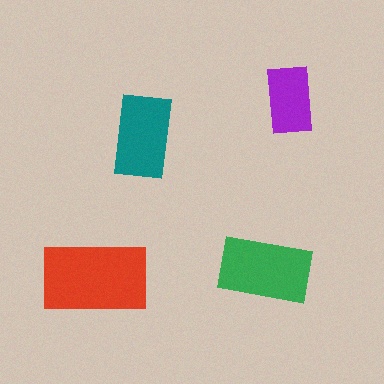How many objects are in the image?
There are 4 objects in the image.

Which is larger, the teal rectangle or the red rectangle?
The red one.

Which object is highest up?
The purple rectangle is topmost.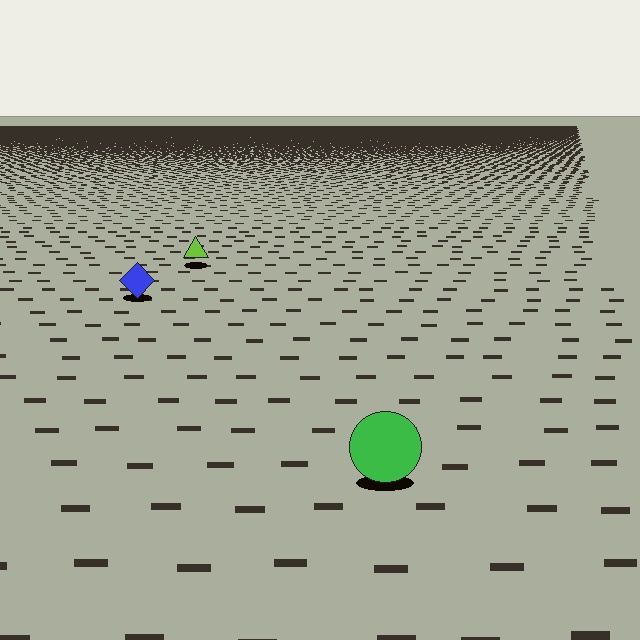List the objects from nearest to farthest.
From nearest to farthest: the green circle, the blue diamond, the lime triangle.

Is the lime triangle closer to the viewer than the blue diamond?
No. The blue diamond is closer — you can tell from the texture gradient: the ground texture is coarser near it.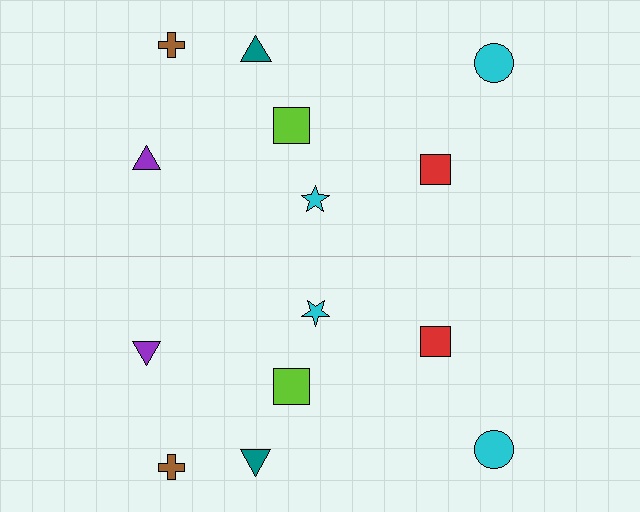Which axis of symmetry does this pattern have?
The pattern has a horizontal axis of symmetry running through the center of the image.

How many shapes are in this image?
There are 14 shapes in this image.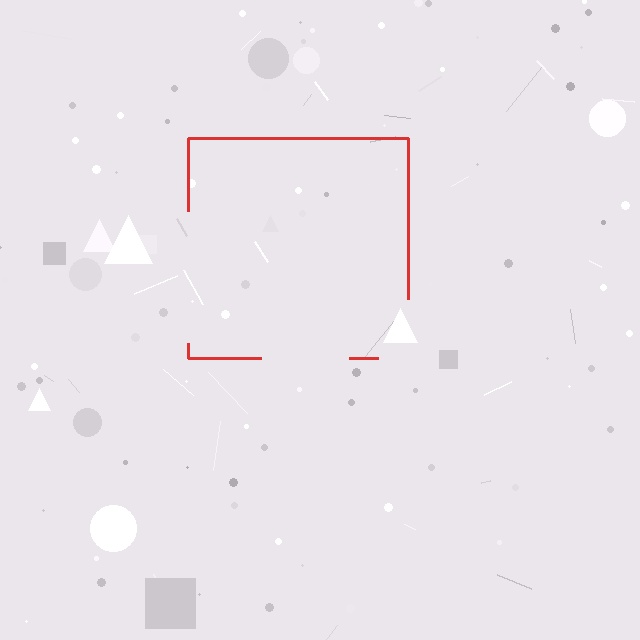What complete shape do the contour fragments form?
The contour fragments form a square.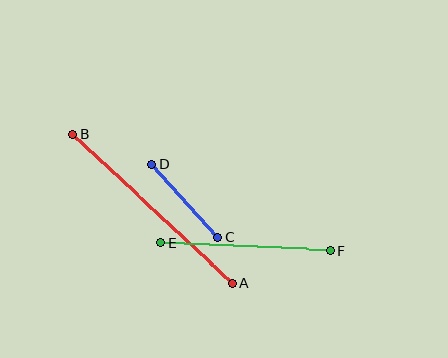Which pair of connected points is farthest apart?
Points A and B are farthest apart.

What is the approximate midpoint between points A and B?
The midpoint is at approximately (153, 209) pixels.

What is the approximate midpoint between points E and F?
The midpoint is at approximately (245, 246) pixels.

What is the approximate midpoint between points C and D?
The midpoint is at approximately (184, 200) pixels.